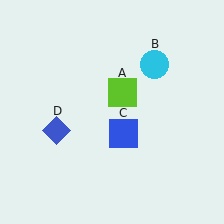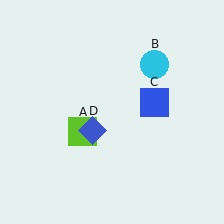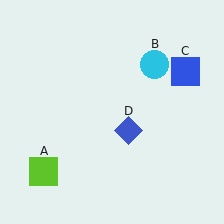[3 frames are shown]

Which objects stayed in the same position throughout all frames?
Cyan circle (object B) remained stationary.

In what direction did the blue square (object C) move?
The blue square (object C) moved up and to the right.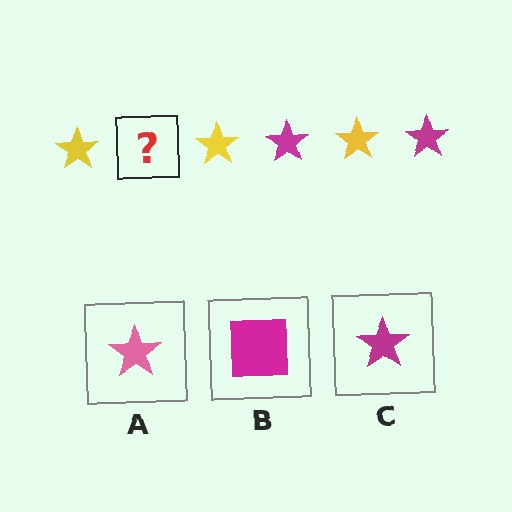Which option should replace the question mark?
Option C.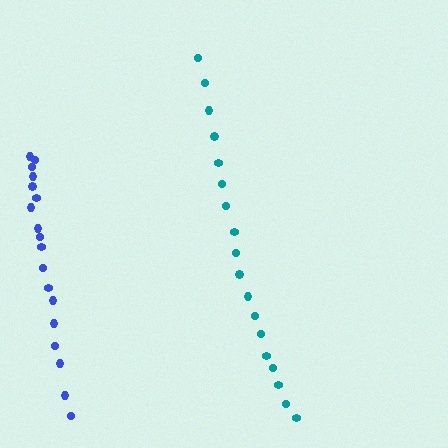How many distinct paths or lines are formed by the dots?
There are 2 distinct paths.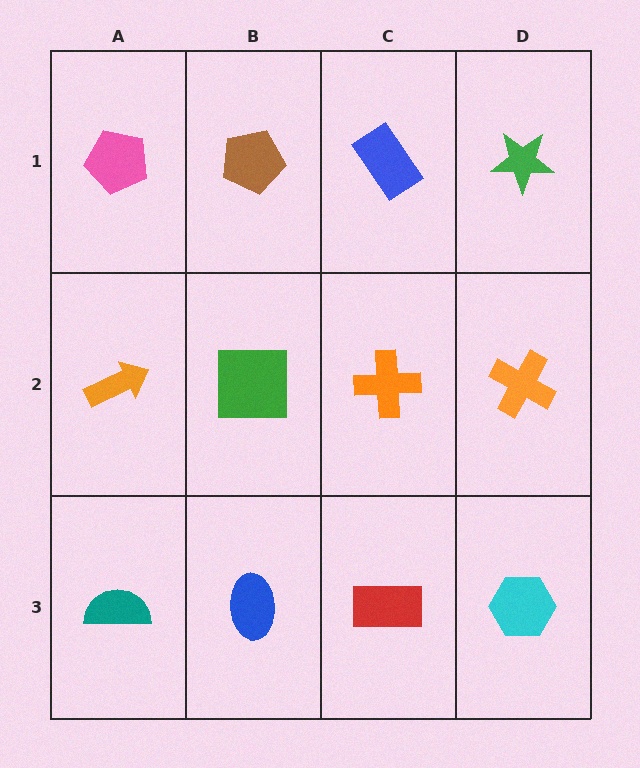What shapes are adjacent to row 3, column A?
An orange arrow (row 2, column A), a blue ellipse (row 3, column B).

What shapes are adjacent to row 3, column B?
A green square (row 2, column B), a teal semicircle (row 3, column A), a red rectangle (row 3, column C).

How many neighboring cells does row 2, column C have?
4.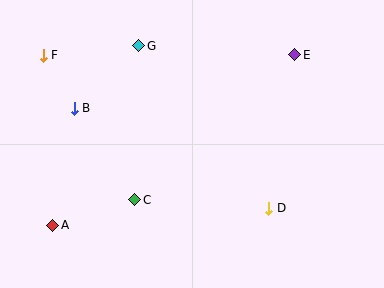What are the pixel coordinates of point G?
Point G is at (139, 46).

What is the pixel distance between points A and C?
The distance between A and C is 86 pixels.